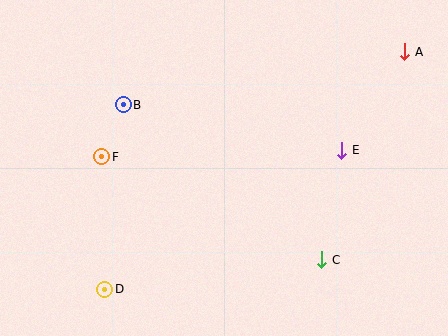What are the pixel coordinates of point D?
Point D is at (105, 289).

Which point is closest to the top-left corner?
Point B is closest to the top-left corner.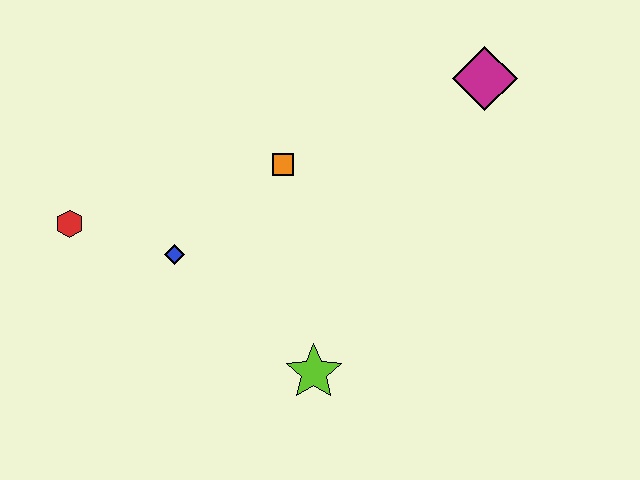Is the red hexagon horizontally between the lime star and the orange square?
No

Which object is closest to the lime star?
The blue diamond is closest to the lime star.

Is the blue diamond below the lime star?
No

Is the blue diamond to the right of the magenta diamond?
No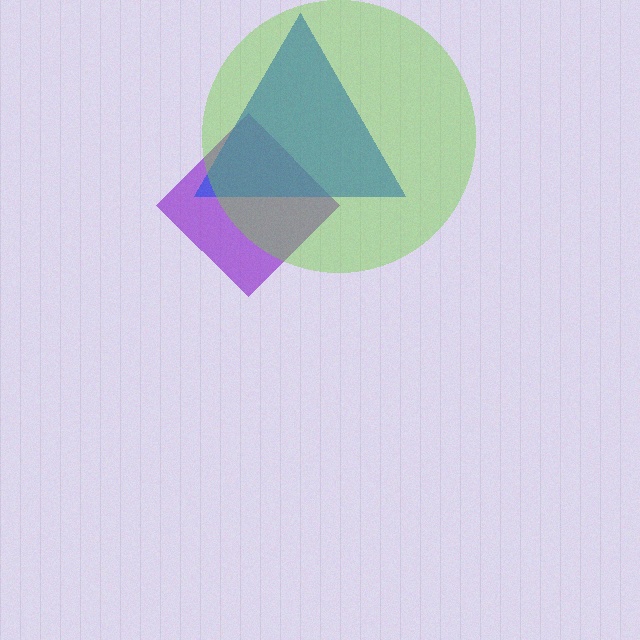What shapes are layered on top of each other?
The layered shapes are: a purple diamond, a blue triangle, a lime circle.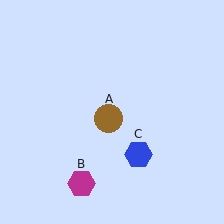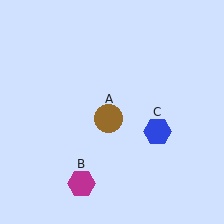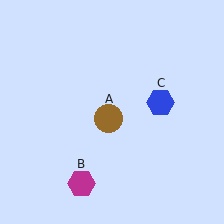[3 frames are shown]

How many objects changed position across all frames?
1 object changed position: blue hexagon (object C).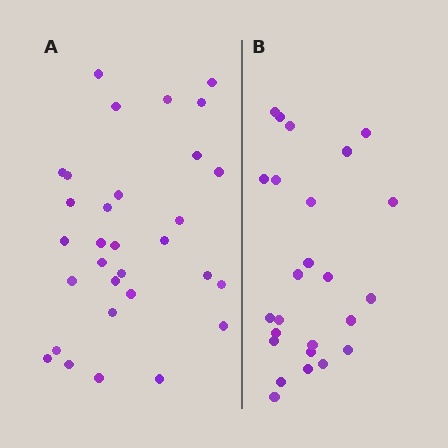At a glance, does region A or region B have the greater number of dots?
Region A (the left region) has more dots.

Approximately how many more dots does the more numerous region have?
Region A has about 6 more dots than region B.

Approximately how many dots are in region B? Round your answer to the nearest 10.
About 20 dots. (The exact count is 25, which rounds to 20.)